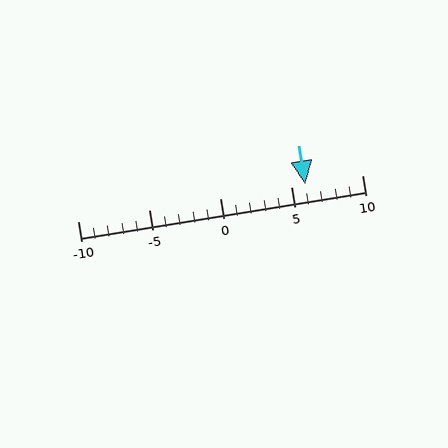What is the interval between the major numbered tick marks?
The major tick marks are spaced 5 units apart.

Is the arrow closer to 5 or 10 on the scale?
The arrow is closer to 5.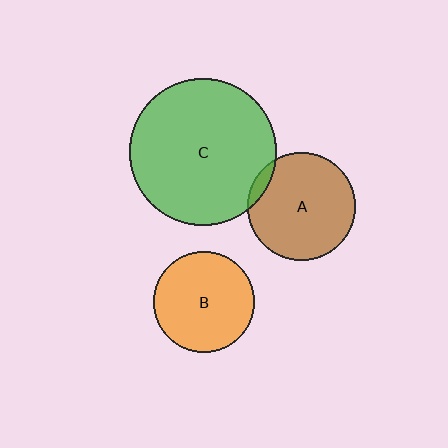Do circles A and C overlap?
Yes.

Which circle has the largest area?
Circle C (green).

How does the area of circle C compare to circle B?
Approximately 2.1 times.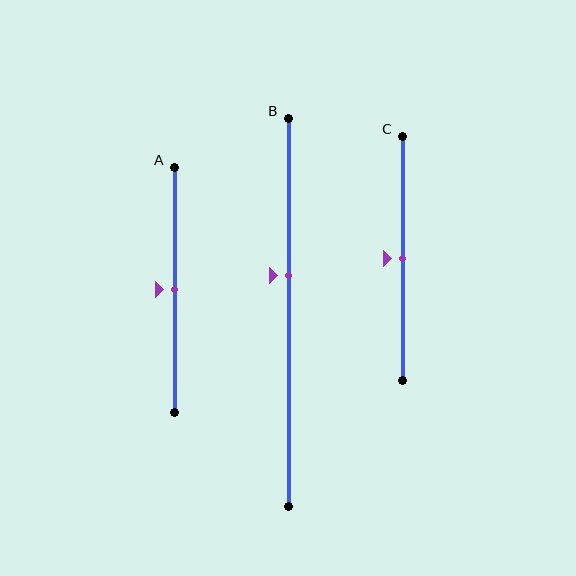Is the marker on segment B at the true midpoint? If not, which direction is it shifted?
No, the marker on segment B is shifted upward by about 10% of the segment length.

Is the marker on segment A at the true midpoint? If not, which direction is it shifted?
Yes, the marker on segment A is at the true midpoint.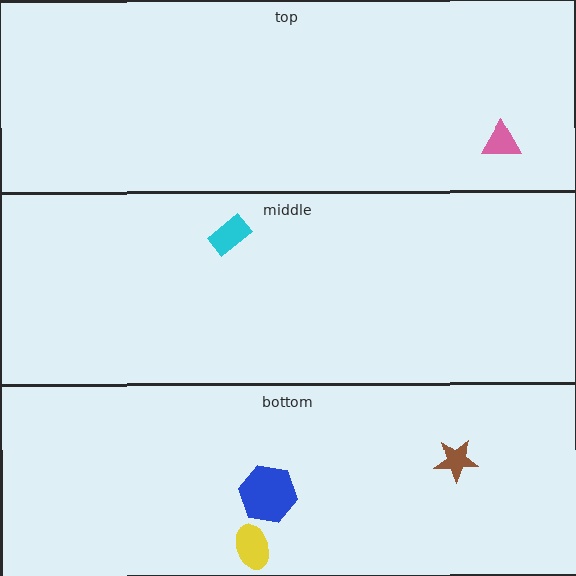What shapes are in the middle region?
The cyan rectangle.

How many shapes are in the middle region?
1.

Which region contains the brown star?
The bottom region.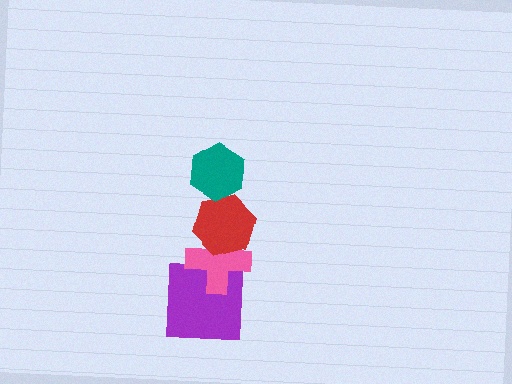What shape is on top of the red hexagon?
The teal hexagon is on top of the red hexagon.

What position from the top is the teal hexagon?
The teal hexagon is 1st from the top.